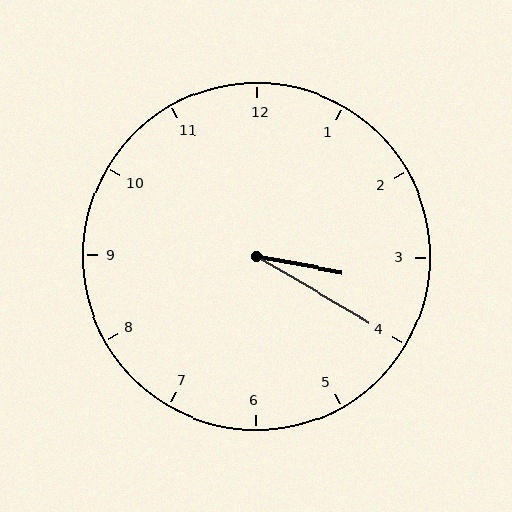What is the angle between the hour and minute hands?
Approximately 20 degrees.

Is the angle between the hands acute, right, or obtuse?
It is acute.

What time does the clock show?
3:20.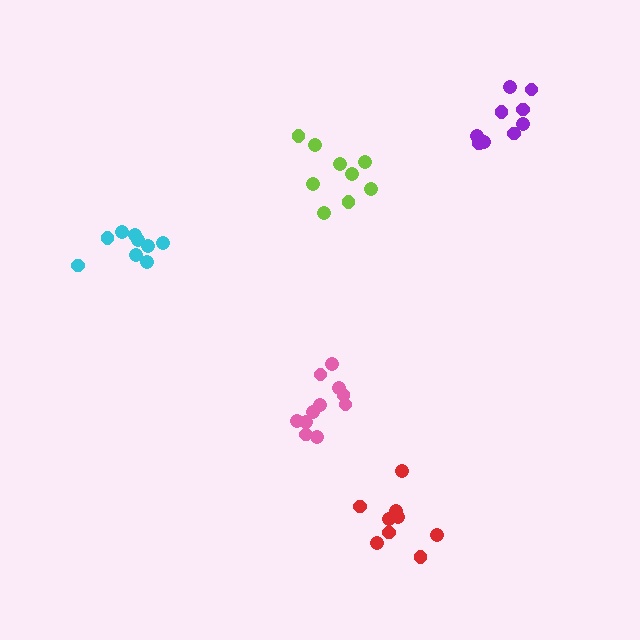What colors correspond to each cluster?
The clusters are colored: pink, lime, cyan, red, purple.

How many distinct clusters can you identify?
There are 5 distinct clusters.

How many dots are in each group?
Group 1: 11 dots, Group 2: 9 dots, Group 3: 9 dots, Group 4: 9 dots, Group 5: 9 dots (47 total).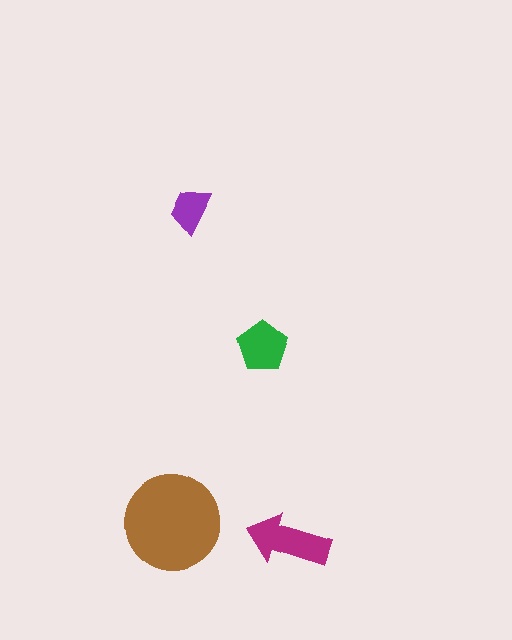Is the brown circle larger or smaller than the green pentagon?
Larger.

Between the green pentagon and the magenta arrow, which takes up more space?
The magenta arrow.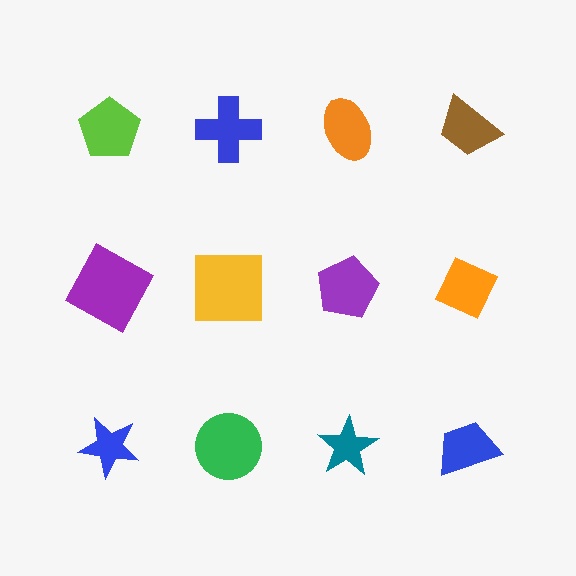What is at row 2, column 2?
A yellow square.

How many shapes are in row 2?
4 shapes.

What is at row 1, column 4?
A brown trapezoid.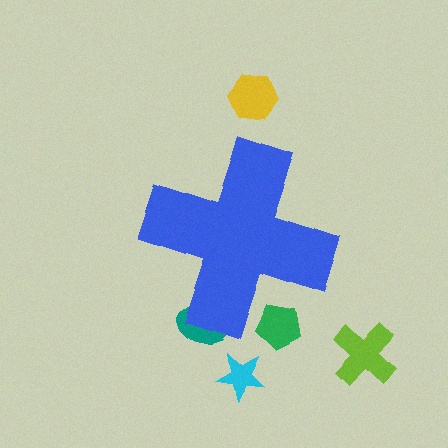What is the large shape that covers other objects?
A blue cross.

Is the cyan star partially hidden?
No, the cyan star is fully visible.